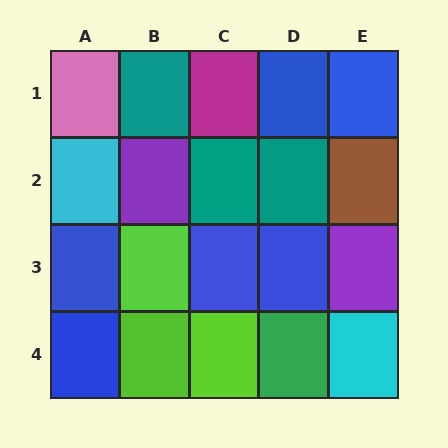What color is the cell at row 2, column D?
Teal.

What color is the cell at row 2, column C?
Teal.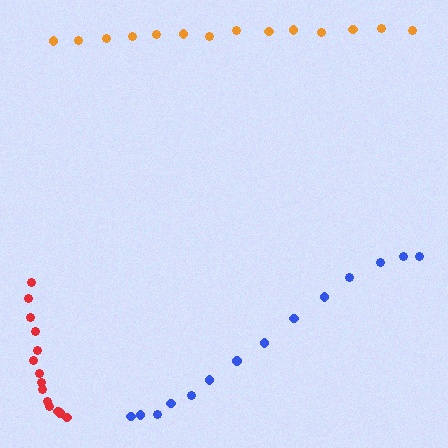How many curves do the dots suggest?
There are 3 distinct paths.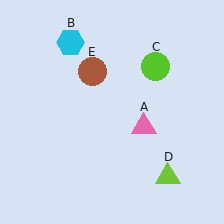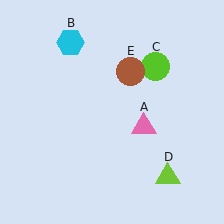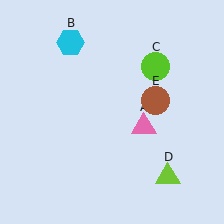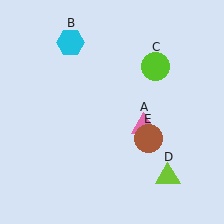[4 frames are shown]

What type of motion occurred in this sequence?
The brown circle (object E) rotated clockwise around the center of the scene.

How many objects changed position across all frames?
1 object changed position: brown circle (object E).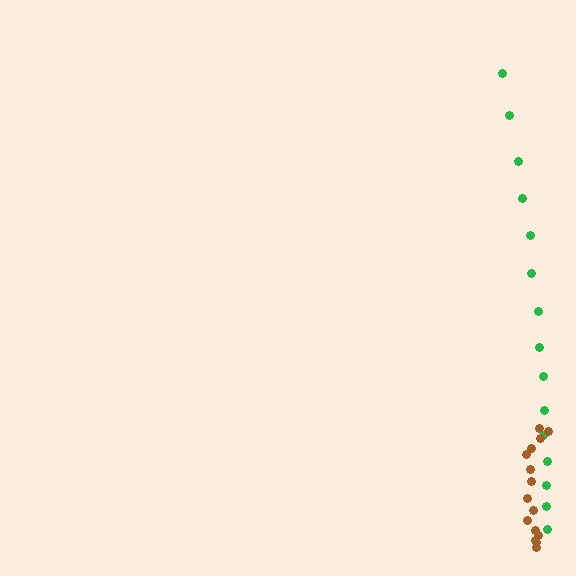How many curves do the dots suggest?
There are 2 distinct paths.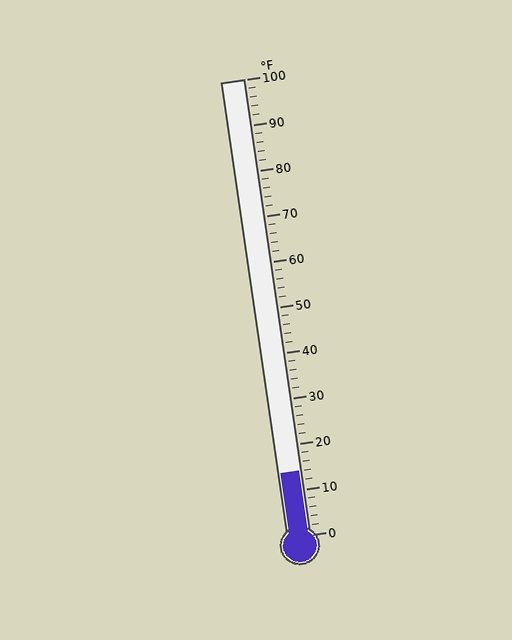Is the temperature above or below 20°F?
The temperature is below 20°F.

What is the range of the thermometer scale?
The thermometer scale ranges from 0°F to 100°F.